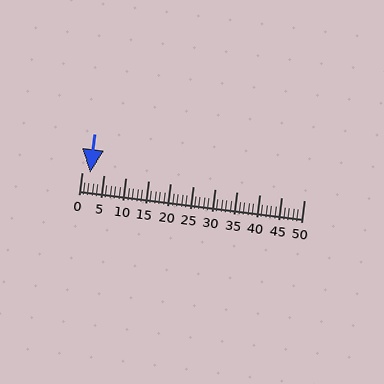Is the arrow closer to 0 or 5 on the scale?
The arrow is closer to 0.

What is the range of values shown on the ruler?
The ruler shows values from 0 to 50.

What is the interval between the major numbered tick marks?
The major tick marks are spaced 5 units apart.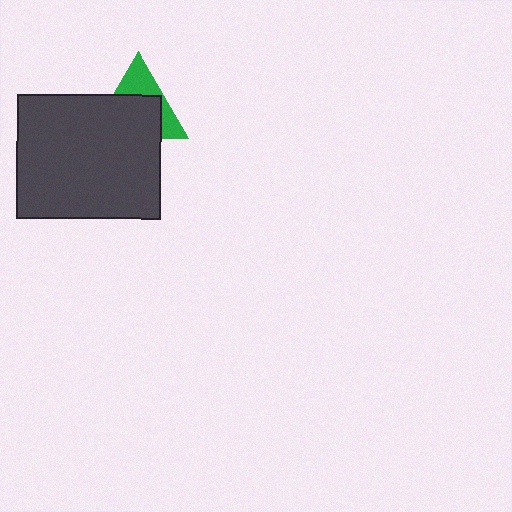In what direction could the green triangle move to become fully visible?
The green triangle could move up. That would shift it out from behind the dark gray rectangle entirely.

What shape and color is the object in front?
The object in front is a dark gray rectangle.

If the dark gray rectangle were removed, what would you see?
You would see the complete green triangle.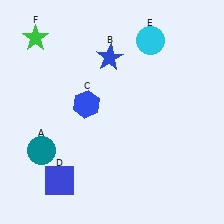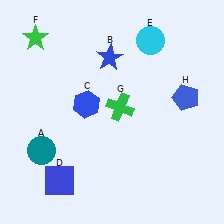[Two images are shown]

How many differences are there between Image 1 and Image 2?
There are 2 differences between the two images.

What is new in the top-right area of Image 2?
A green cross (G) was added in the top-right area of Image 2.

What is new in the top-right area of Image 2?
A blue pentagon (H) was added in the top-right area of Image 2.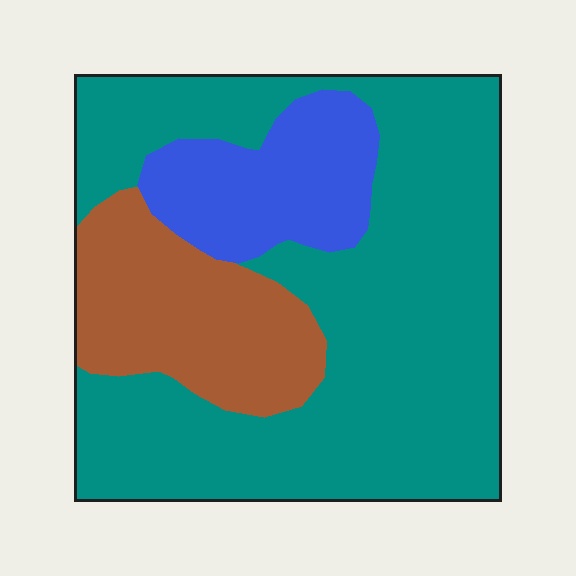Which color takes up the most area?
Teal, at roughly 65%.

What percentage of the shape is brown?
Brown takes up about one fifth (1/5) of the shape.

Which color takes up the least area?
Blue, at roughly 15%.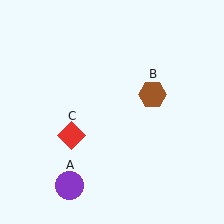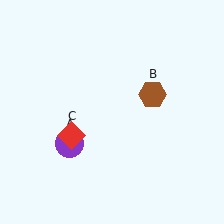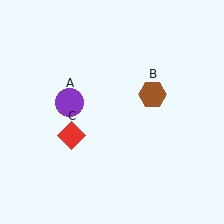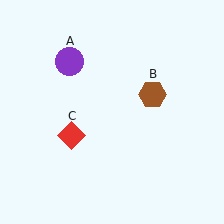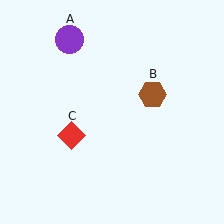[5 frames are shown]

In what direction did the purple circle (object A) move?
The purple circle (object A) moved up.